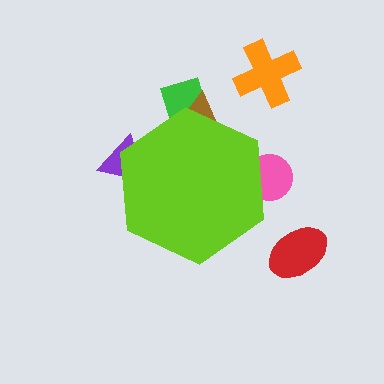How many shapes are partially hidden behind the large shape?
4 shapes are partially hidden.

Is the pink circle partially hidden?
Yes, the pink circle is partially hidden behind the lime hexagon.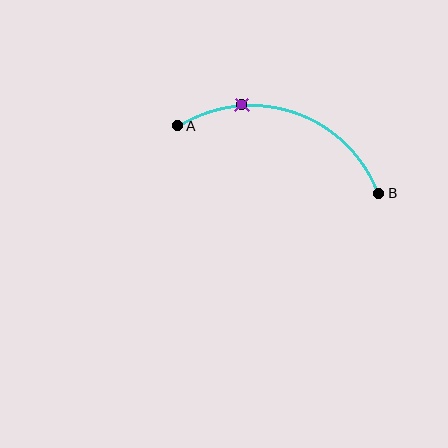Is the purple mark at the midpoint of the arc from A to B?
No. The purple mark lies on the arc but is closer to endpoint A. The arc midpoint would be at the point on the curve equidistant along the arc from both A and B.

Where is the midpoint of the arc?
The arc midpoint is the point on the curve farthest from the straight line joining A and B. It sits above that line.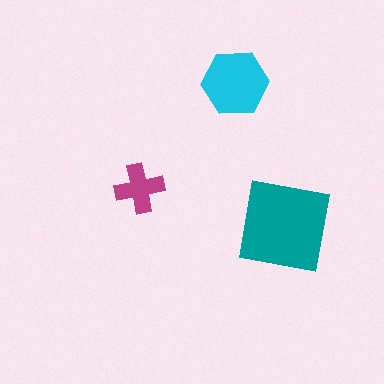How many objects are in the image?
There are 3 objects in the image.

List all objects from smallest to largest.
The magenta cross, the cyan hexagon, the teal square.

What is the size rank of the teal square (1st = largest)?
1st.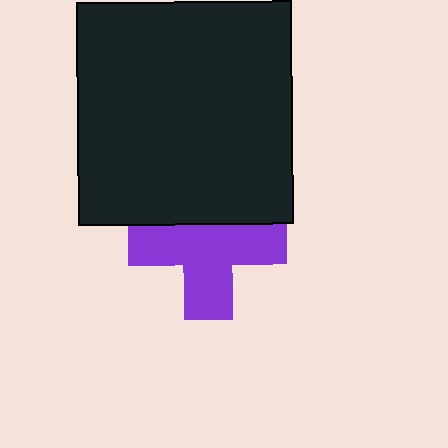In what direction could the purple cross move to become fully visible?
The purple cross could move down. That would shift it out from behind the black rectangle entirely.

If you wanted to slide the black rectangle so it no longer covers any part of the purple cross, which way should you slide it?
Slide it up — that is the most direct way to separate the two shapes.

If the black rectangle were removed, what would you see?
You would see the complete purple cross.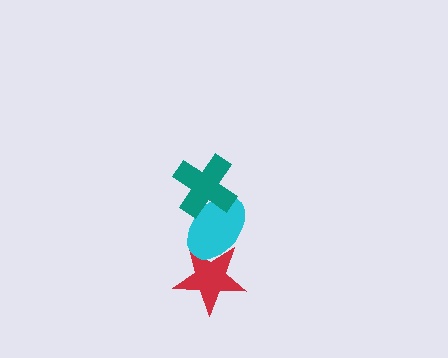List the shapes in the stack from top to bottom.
From top to bottom: the teal cross, the cyan ellipse, the red star.